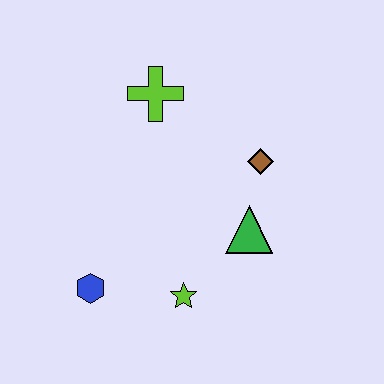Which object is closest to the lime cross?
The brown diamond is closest to the lime cross.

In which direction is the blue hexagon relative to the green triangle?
The blue hexagon is to the left of the green triangle.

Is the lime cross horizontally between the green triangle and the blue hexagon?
Yes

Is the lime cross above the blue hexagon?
Yes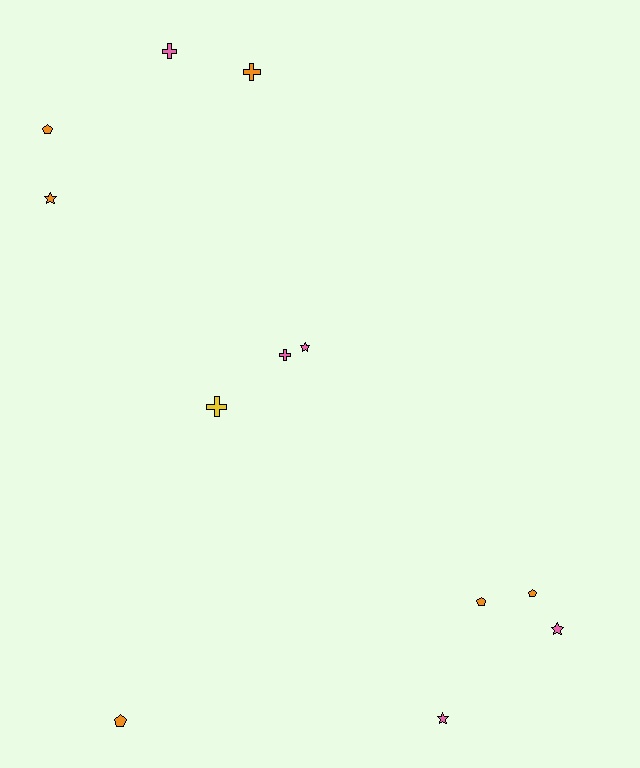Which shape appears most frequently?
Cross, with 4 objects.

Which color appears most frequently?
Orange, with 6 objects.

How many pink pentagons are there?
There are no pink pentagons.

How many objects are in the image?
There are 12 objects.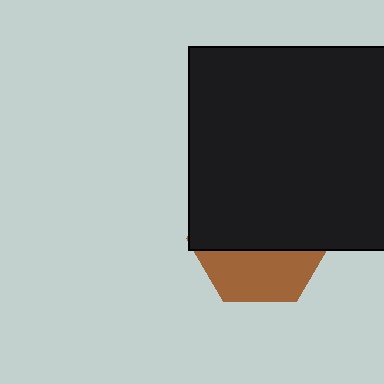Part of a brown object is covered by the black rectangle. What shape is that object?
It is a hexagon.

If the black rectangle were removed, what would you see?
You would see the complete brown hexagon.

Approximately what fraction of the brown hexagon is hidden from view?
Roughly 63% of the brown hexagon is hidden behind the black rectangle.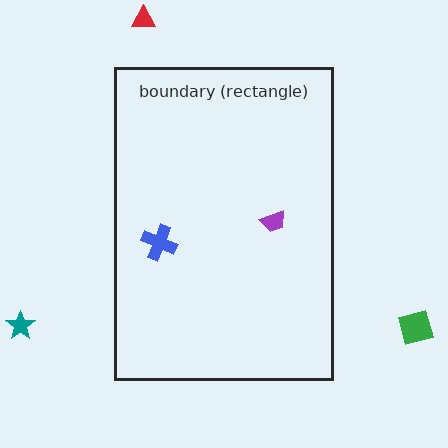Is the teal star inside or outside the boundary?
Outside.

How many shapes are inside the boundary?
2 inside, 3 outside.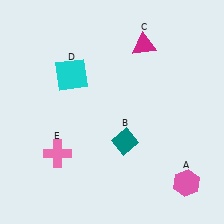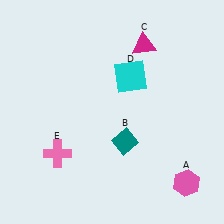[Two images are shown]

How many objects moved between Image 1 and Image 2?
1 object moved between the two images.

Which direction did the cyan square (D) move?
The cyan square (D) moved right.